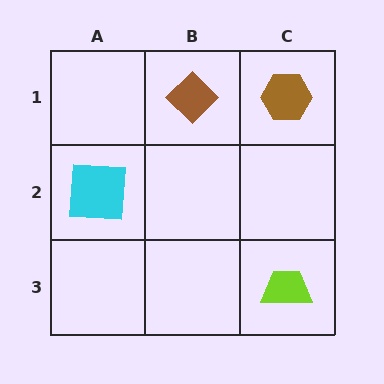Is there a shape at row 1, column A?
No, that cell is empty.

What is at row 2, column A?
A cyan square.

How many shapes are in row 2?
1 shape.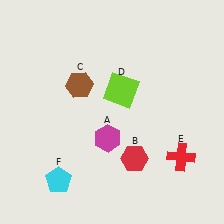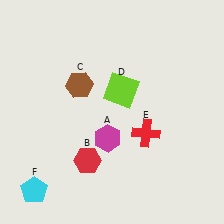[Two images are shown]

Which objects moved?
The objects that moved are: the red hexagon (B), the red cross (E), the cyan pentagon (F).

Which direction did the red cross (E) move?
The red cross (E) moved left.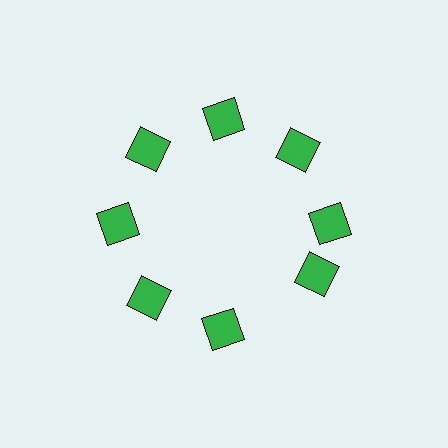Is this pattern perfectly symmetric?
No. The 8 green diamonds are arranged in a ring, but one element near the 4 o'clock position is rotated out of alignment along the ring, breaking the 8-fold rotational symmetry.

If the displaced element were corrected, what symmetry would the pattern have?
It would have 8-fold rotational symmetry — the pattern would map onto itself every 45 degrees.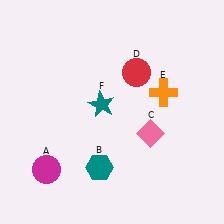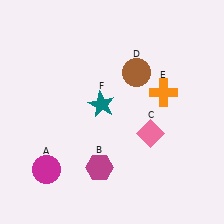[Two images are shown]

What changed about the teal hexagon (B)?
In Image 1, B is teal. In Image 2, it changed to magenta.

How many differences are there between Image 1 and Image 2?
There are 2 differences between the two images.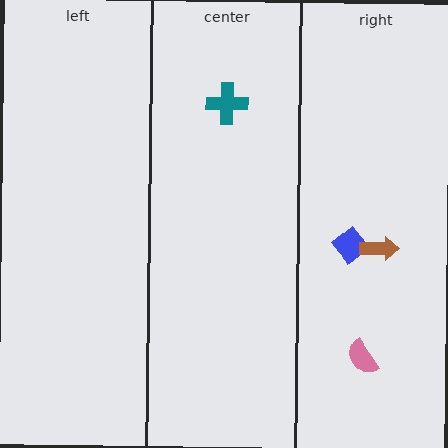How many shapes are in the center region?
1.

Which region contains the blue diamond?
The right region.